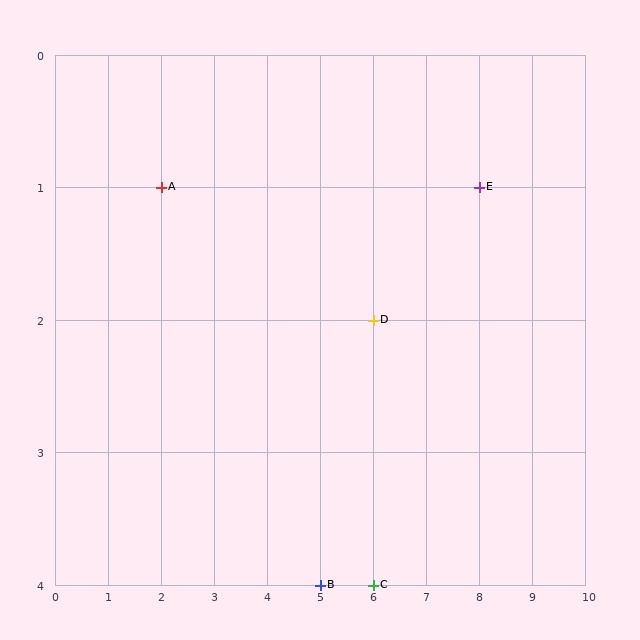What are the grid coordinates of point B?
Point B is at grid coordinates (5, 4).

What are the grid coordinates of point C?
Point C is at grid coordinates (6, 4).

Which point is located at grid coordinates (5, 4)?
Point B is at (5, 4).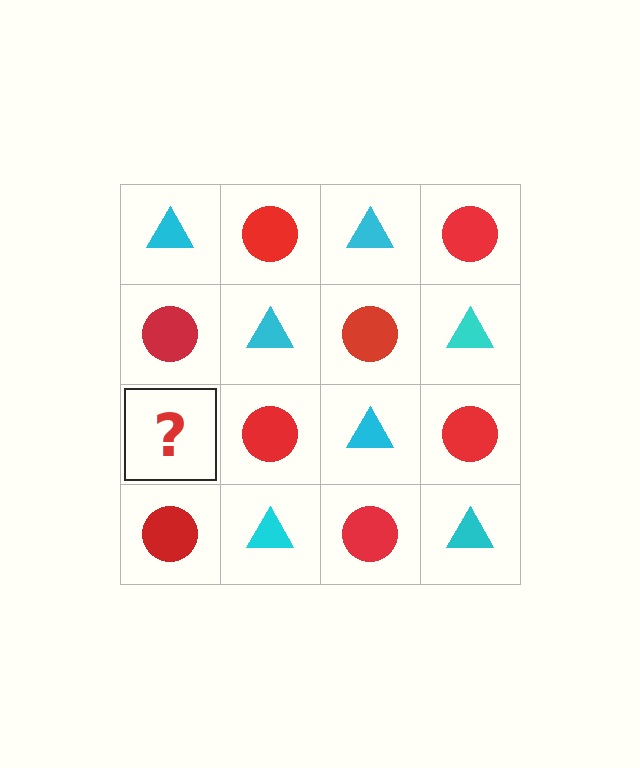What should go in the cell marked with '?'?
The missing cell should contain a cyan triangle.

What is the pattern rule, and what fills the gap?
The rule is that it alternates cyan triangle and red circle in a checkerboard pattern. The gap should be filled with a cyan triangle.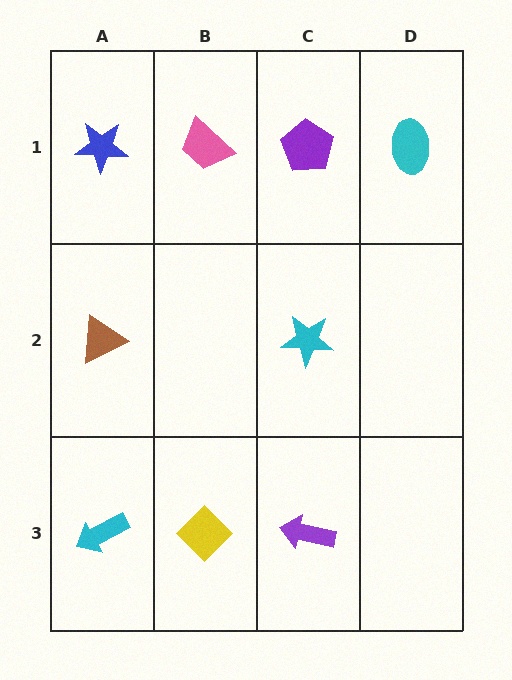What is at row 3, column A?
A cyan arrow.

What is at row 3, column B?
A yellow diamond.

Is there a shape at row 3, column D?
No, that cell is empty.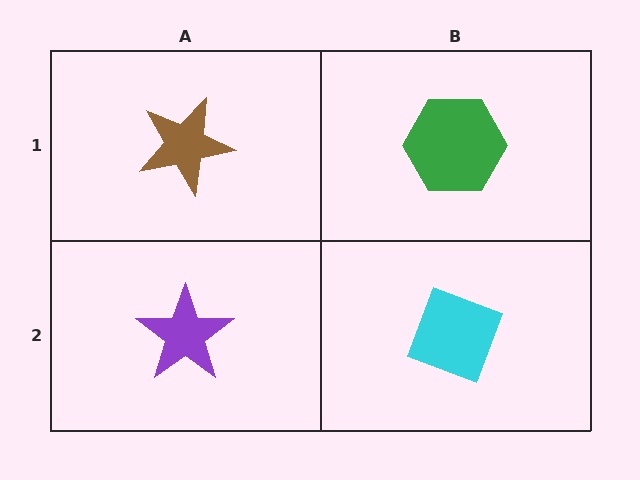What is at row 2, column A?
A purple star.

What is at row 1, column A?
A brown star.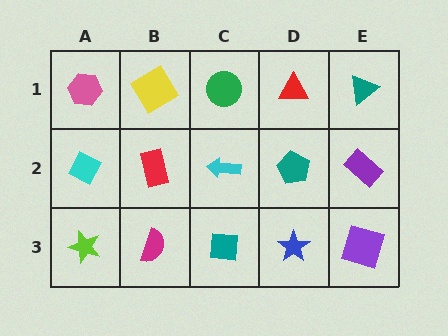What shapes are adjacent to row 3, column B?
A red rectangle (row 2, column B), a lime star (row 3, column A), a teal square (row 3, column C).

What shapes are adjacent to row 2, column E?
A teal triangle (row 1, column E), a purple square (row 3, column E), a teal pentagon (row 2, column D).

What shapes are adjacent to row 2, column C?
A green circle (row 1, column C), a teal square (row 3, column C), a red rectangle (row 2, column B), a teal pentagon (row 2, column D).